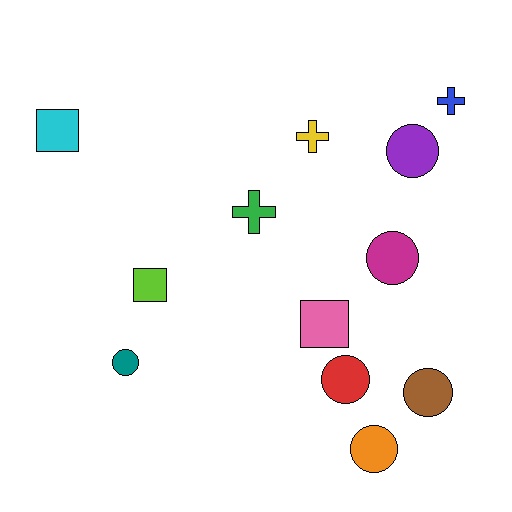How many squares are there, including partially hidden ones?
There are 3 squares.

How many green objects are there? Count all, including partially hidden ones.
There is 1 green object.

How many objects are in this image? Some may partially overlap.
There are 12 objects.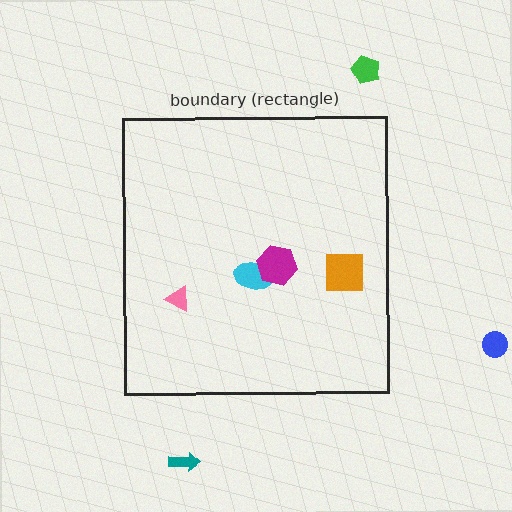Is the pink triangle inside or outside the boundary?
Inside.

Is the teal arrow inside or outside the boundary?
Outside.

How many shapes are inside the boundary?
4 inside, 3 outside.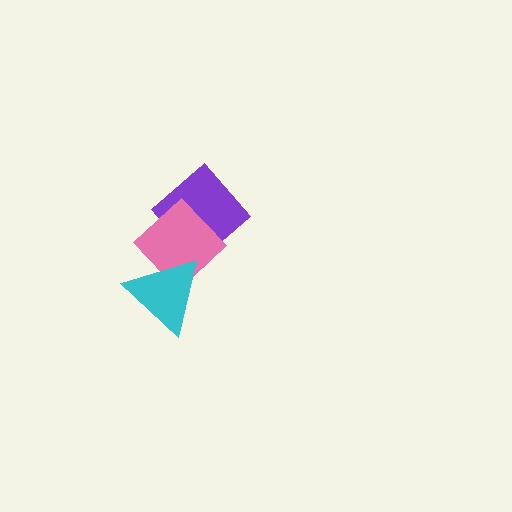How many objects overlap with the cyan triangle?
1 object overlaps with the cyan triangle.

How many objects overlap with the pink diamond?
2 objects overlap with the pink diamond.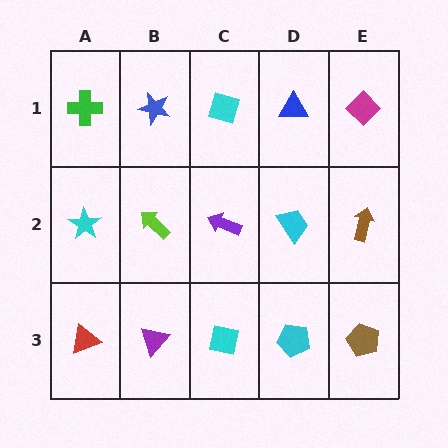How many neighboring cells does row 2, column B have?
4.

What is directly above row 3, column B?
A lime arrow.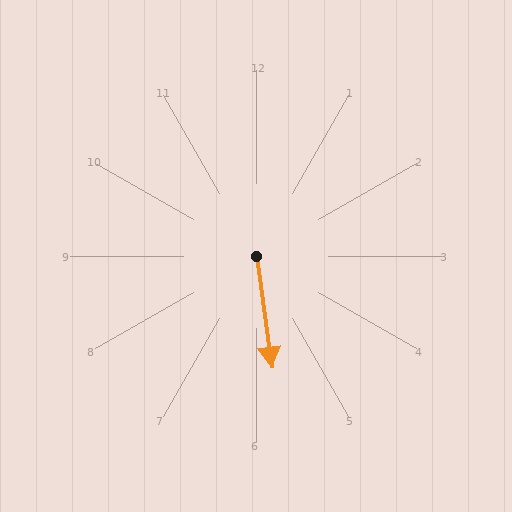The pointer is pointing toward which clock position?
Roughly 6 o'clock.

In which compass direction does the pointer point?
South.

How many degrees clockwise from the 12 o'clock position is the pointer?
Approximately 172 degrees.